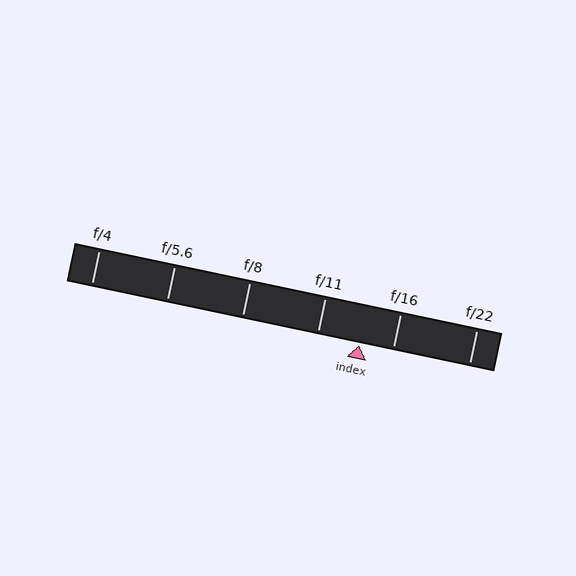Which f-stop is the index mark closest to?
The index mark is closest to f/16.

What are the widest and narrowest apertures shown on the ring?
The widest aperture shown is f/4 and the narrowest is f/22.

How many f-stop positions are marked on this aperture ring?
There are 6 f-stop positions marked.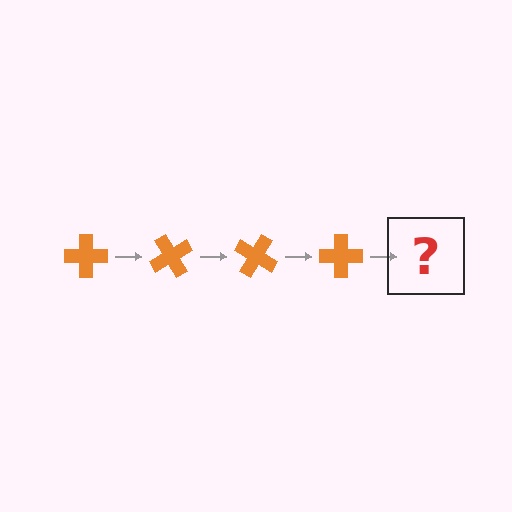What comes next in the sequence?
The next element should be an orange cross rotated 240 degrees.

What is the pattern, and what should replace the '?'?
The pattern is that the cross rotates 60 degrees each step. The '?' should be an orange cross rotated 240 degrees.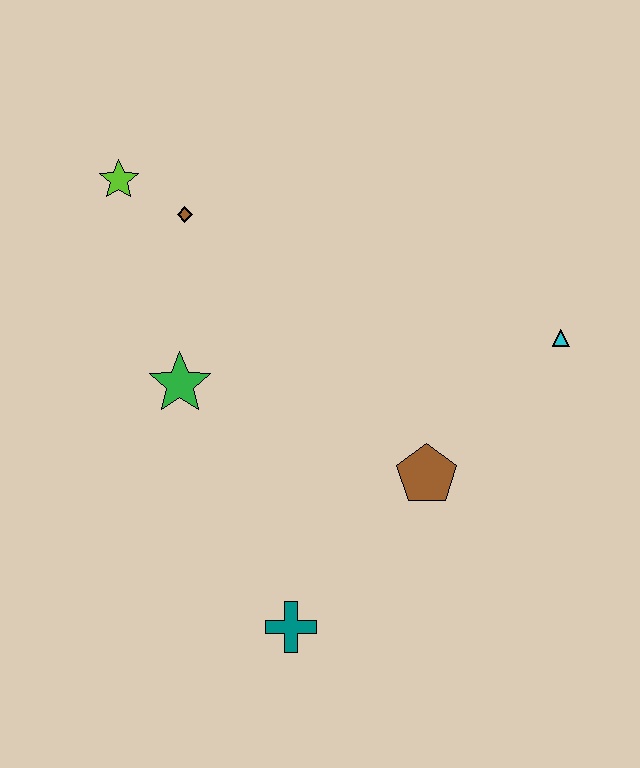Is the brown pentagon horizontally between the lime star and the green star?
No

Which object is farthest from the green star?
The cyan triangle is farthest from the green star.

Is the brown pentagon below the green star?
Yes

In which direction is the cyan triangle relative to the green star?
The cyan triangle is to the right of the green star.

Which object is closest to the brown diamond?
The lime star is closest to the brown diamond.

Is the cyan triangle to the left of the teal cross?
No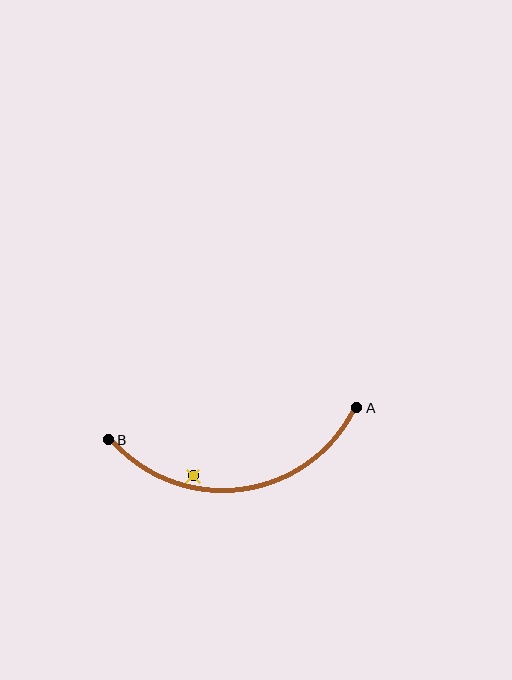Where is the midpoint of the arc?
The arc midpoint is the point on the curve farthest from the straight line joining A and B. It sits below that line.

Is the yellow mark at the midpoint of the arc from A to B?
No — the yellow mark does not lie on the arc at all. It sits slightly inside the curve.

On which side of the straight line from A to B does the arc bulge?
The arc bulges below the straight line connecting A and B.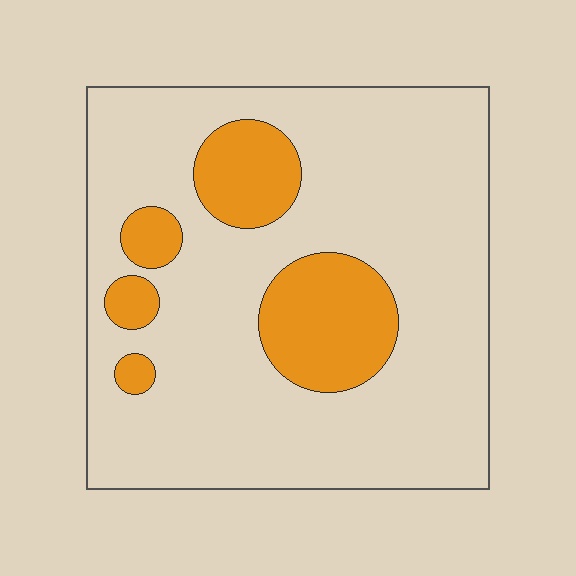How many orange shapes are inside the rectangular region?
5.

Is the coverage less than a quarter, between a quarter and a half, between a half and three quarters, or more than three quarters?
Less than a quarter.